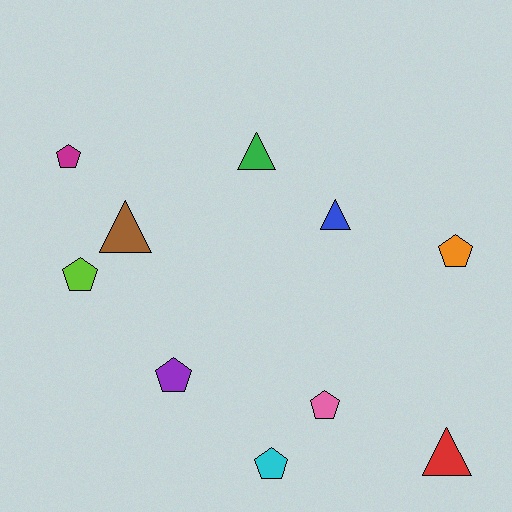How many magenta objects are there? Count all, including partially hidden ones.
There is 1 magenta object.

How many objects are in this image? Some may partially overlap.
There are 10 objects.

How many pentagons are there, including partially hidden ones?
There are 6 pentagons.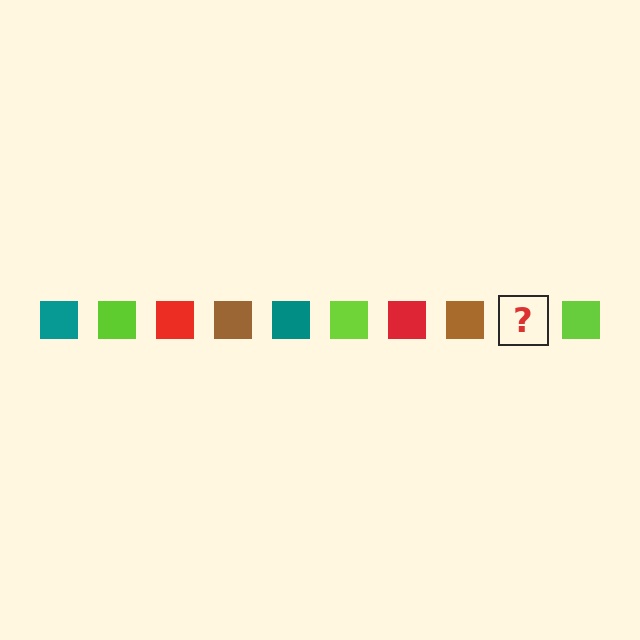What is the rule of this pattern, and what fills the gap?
The rule is that the pattern cycles through teal, lime, red, brown squares. The gap should be filled with a teal square.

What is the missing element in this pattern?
The missing element is a teal square.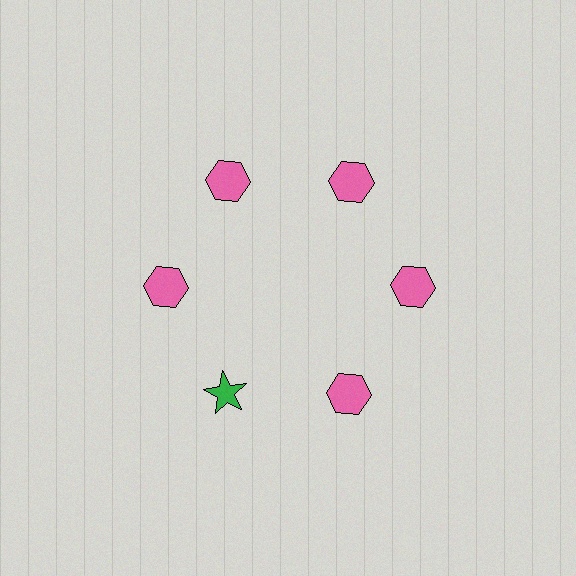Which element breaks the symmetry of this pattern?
The green star at roughly the 7 o'clock position breaks the symmetry. All other shapes are pink hexagons.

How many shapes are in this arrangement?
There are 6 shapes arranged in a ring pattern.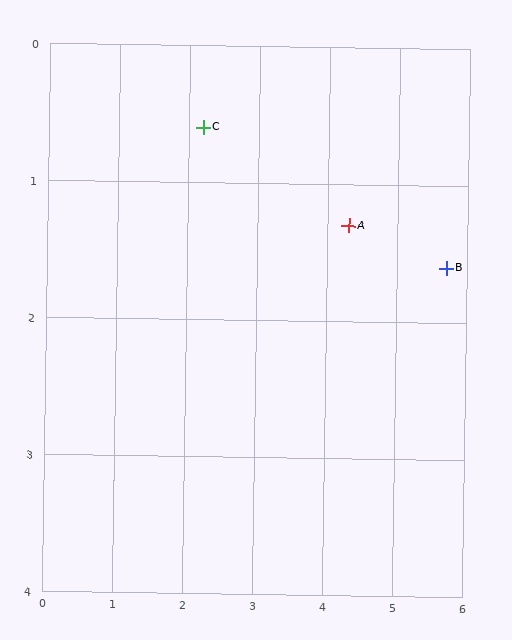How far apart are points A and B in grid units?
Points A and B are about 1.4 grid units apart.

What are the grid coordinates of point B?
Point B is at approximately (5.7, 1.6).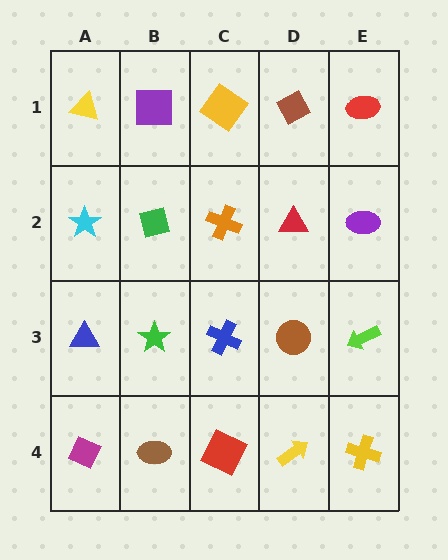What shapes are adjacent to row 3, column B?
A green square (row 2, column B), a brown ellipse (row 4, column B), a blue triangle (row 3, column A), a blue cross (row 3, column C).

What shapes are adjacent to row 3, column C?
An orange cross (row 2, column C), a red square (row 4, column C), a green star (row 3, column B), a brown circle (row 3, column D).